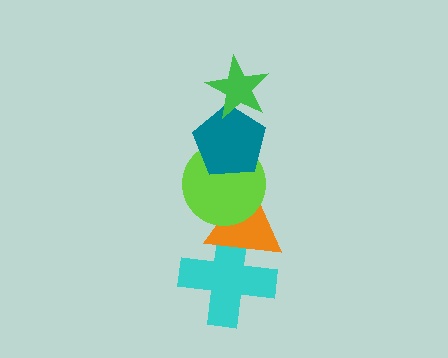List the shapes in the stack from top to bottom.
From top to bottom: the green star, the teal pentagon, the lime circle, the orange triangle, the cyan cross.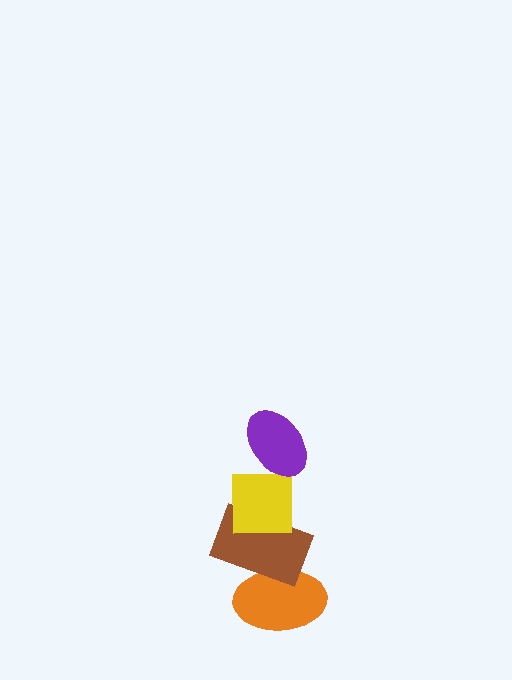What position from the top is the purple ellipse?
The purple ellipse is 1st from the top.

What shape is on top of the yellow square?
The purple ellipse is on top of the yellow square.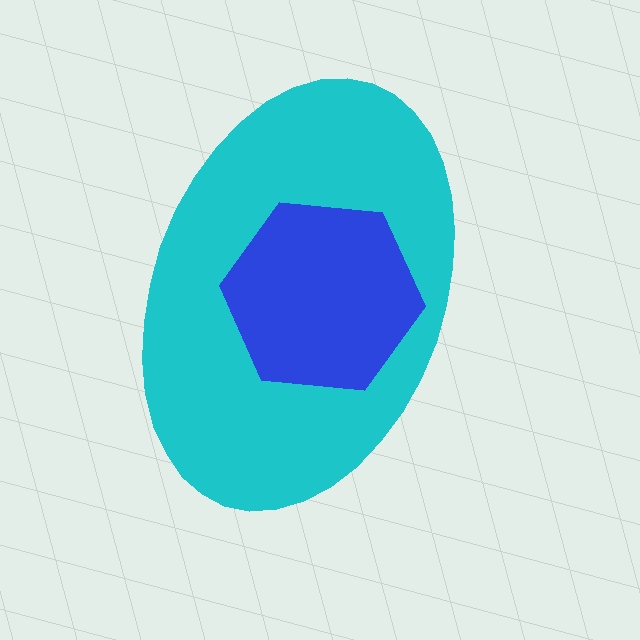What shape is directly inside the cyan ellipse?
The blue hexagon.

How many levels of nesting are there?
2.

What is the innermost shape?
The blue hexagon.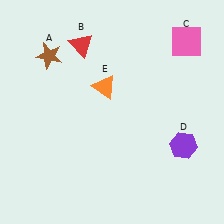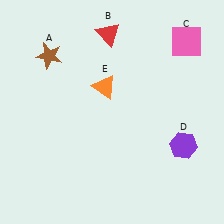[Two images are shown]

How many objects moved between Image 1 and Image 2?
1 object moved between the two images.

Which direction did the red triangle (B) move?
The red triangle (B) moved right.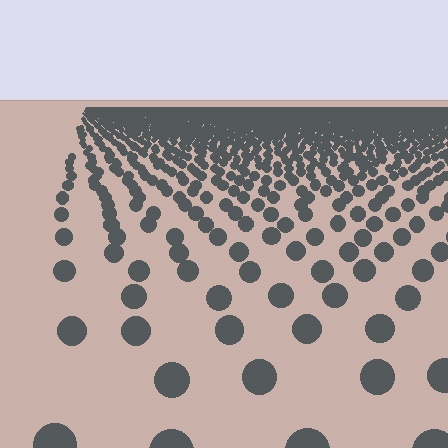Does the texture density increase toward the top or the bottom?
Density increases toward the top.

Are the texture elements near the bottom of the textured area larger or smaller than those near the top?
Larger. Near the bottom, elements are closer to the viewer and appear at a bigger on-screen size.